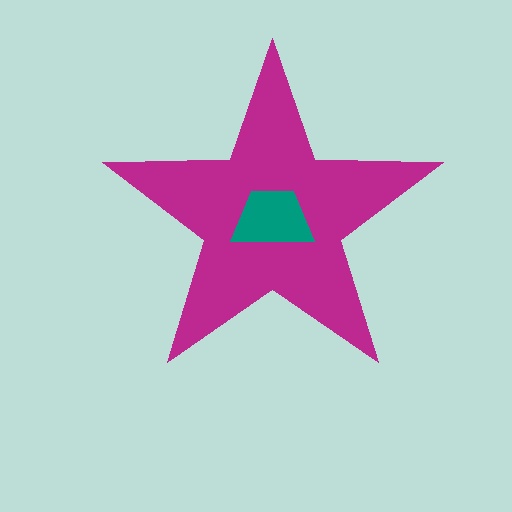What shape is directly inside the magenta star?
The teal trapezoid.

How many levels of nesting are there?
2.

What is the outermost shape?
The magenta star.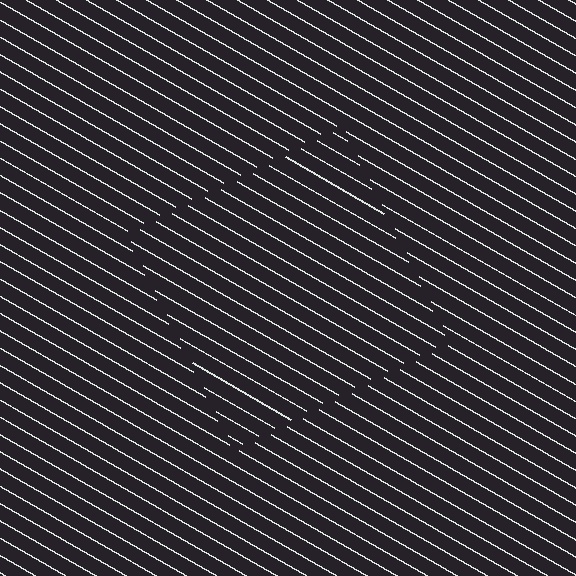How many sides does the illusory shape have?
4 sides — the line-ends trace a square.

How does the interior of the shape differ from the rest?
The interior of the shape contains the same grating, shifted by half a period — the contour is defined by the phase discontinuity where line-ends from the inner and outer gratings abut.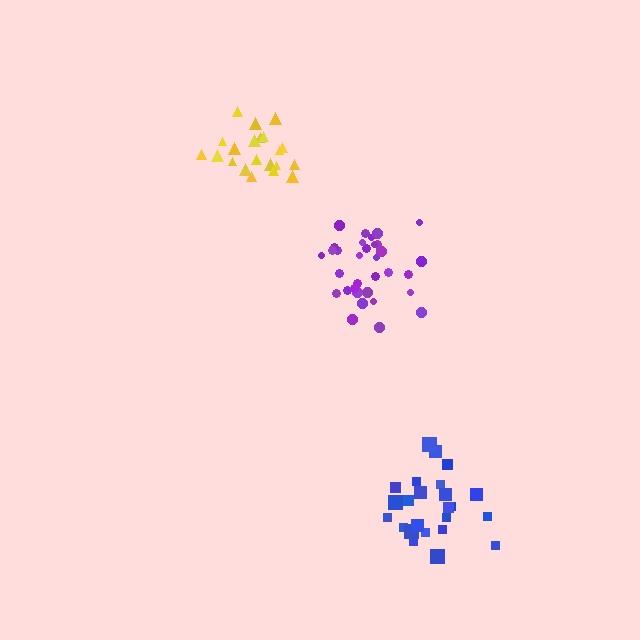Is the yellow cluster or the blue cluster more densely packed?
Yellow.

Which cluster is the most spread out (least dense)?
Purple.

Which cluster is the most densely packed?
Yellow.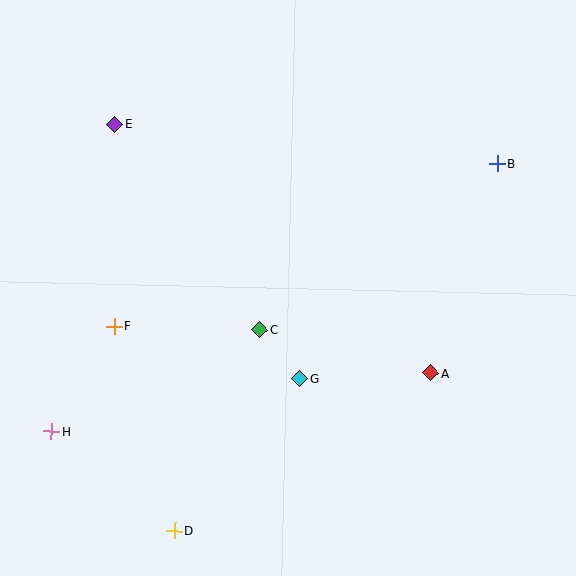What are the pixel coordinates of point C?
Point C is at (260, 329).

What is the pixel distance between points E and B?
The distance between E and B is 385 pixels.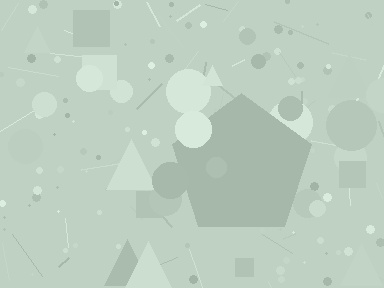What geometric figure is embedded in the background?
A pentagon is embedded in the background.